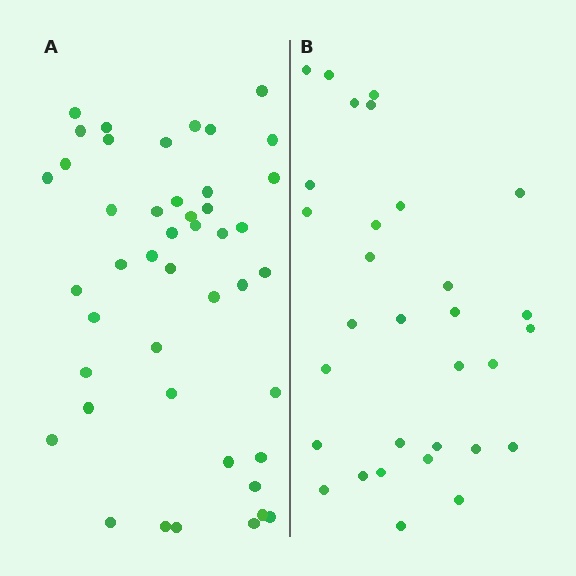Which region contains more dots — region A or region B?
Region A (the left region) has more dots.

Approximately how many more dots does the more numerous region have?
Region A has approximately 15 more dots than region B.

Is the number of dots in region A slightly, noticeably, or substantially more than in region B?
Region A has substantially more. The ratio is roughly 1.5 to 1.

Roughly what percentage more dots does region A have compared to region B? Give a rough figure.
About 45% more.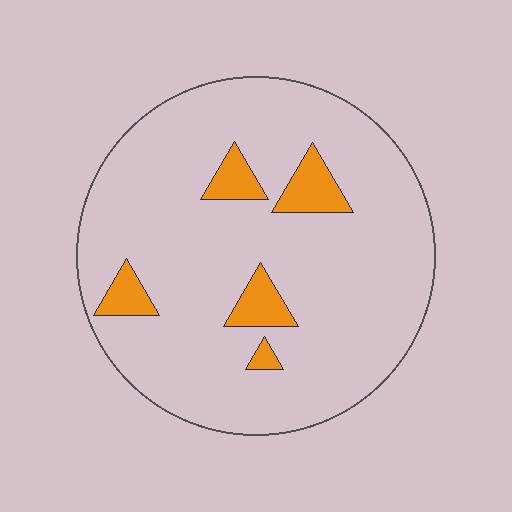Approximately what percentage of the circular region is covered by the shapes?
Approximately 10%.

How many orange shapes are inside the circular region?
5.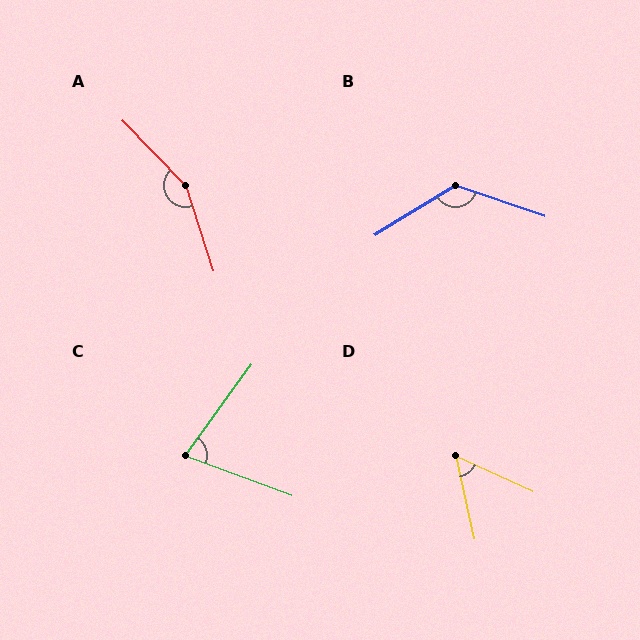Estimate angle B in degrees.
Approximately 129 degrees.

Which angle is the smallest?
D, at approximately 53 degrees.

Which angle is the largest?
A, at approximately 154 degrees.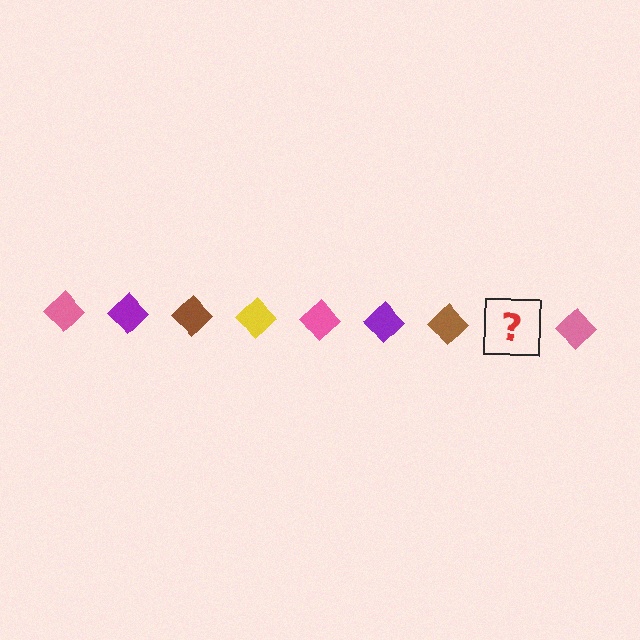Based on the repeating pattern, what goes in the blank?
The blank should be a yellow diamond.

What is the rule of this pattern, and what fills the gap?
The rule is that the pattern cycles through pink, purple, brown, yellow diamonds. The gap should be filled with a yellow diamond.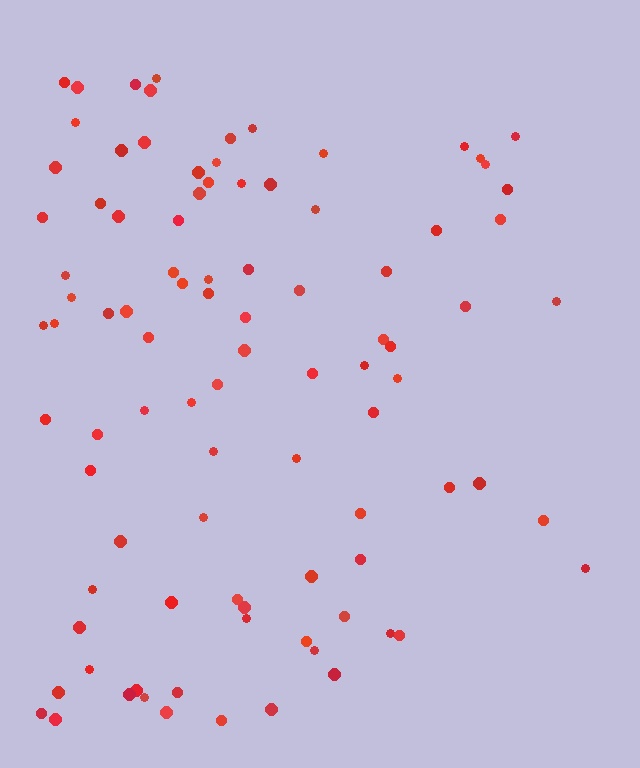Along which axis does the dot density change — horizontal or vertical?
Horizontal.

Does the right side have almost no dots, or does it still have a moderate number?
Still a moderate number, just noticeably fewer than the left.